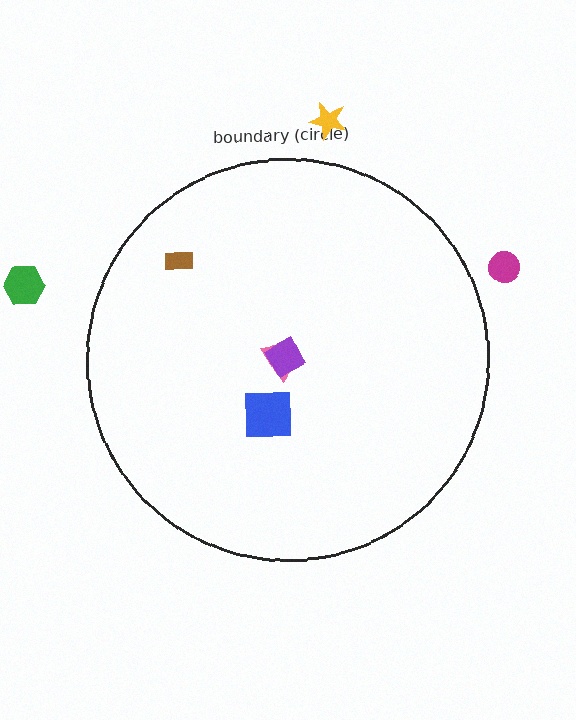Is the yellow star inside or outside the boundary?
Outside.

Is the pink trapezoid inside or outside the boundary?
Inside.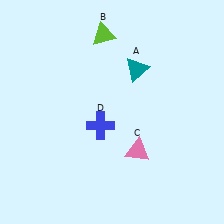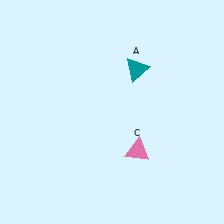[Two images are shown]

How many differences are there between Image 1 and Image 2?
There are 2 differences between the two images.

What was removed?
The lime triangle (B), the blue cross (D) were removed in Image 2.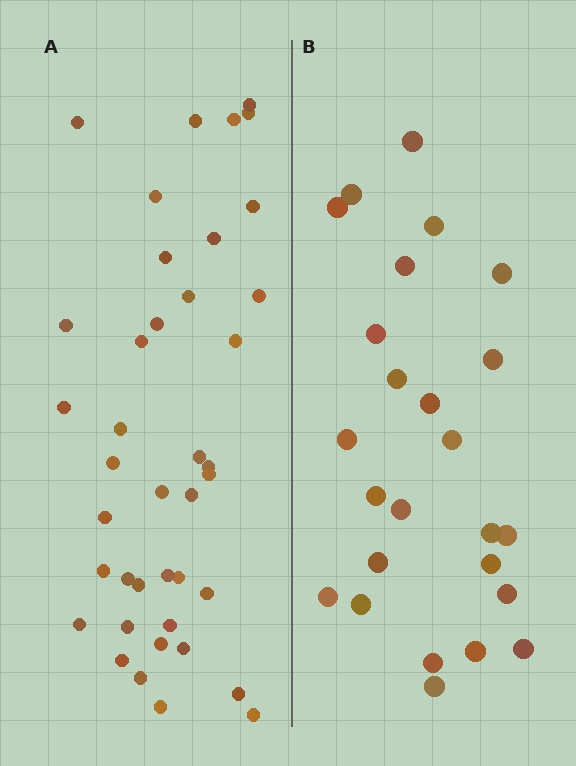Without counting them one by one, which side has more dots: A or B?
Region A (the left region) has more dots.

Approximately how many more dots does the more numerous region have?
Region A has approximately 15 more dots than region B.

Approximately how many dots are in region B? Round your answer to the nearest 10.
About 20 dots. (The exact count is 25, which rounds to 20.)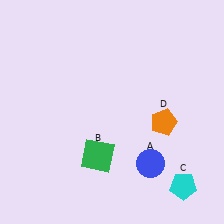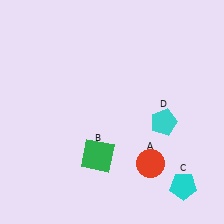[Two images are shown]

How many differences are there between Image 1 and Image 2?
There are 2 differences between the two images.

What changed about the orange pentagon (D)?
In Image 1, D is orange. In Image 2, it changed to cyan.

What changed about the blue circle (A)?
In Image 1, A is blue. In Image 2, it changed to red.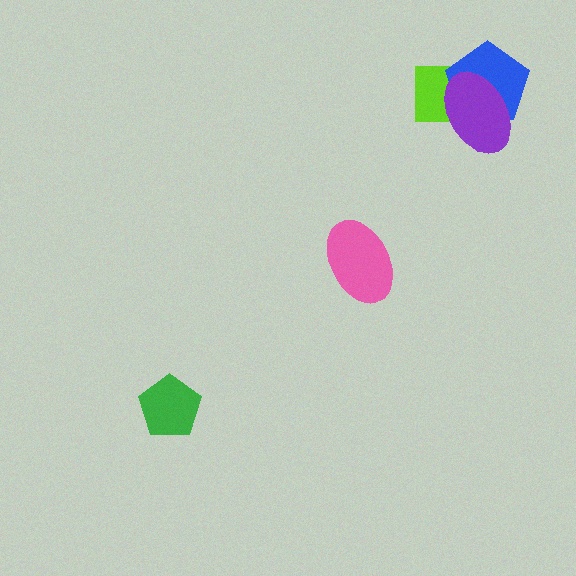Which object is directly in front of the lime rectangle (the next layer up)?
The blue pentagon is directly in front of the lime rectangle.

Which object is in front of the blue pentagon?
The purple ellipse is in front of the blue pentagon.